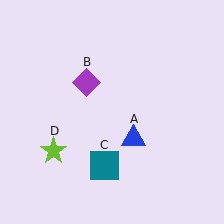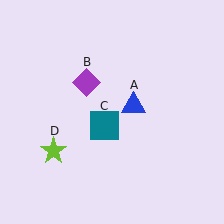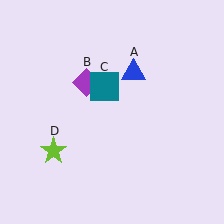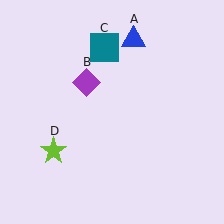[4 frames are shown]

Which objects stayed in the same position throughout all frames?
Purple diamond (object B) and lime star (object D) remained stationary.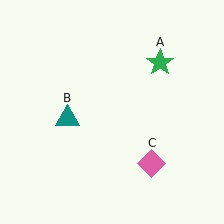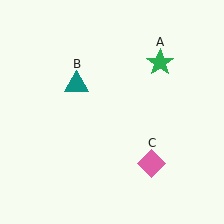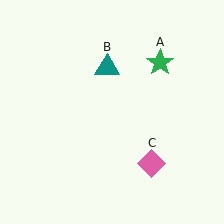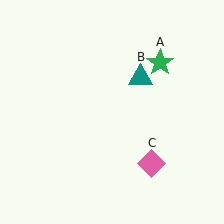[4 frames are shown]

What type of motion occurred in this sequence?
The teal triangle (object B) rotated clockwise around the center of the scene.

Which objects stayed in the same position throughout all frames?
Green star (object A) and pink diamond (object C) remained stationary.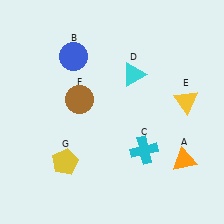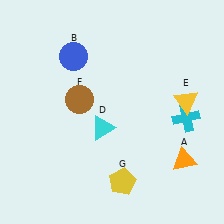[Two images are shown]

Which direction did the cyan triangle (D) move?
The cyan triangle (D) moved down.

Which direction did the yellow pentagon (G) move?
The yellow pentagon (G) moved right.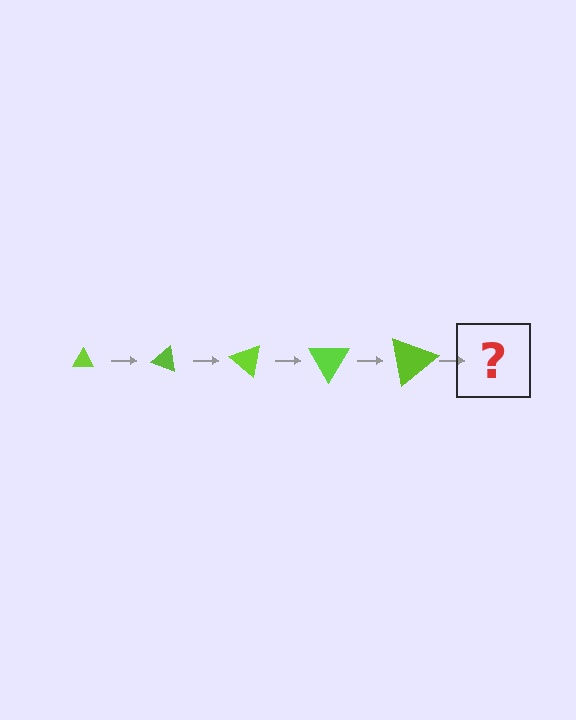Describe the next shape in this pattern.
It should be a triangle, larger than the previous one and rotated 100 degrees from the start.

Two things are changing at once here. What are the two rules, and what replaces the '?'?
The two rules are that the triangle grows larger each step and it rotates 20 degrees each step. The '?' should be a triangle, larger than the previous one and rotated 100 degrees from the start.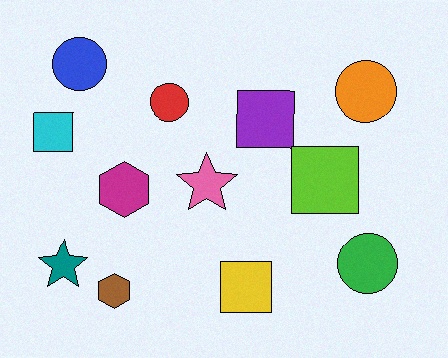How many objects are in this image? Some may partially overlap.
There are 12 objects.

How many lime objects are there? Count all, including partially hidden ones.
There is 1 lime object.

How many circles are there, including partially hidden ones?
There are 4 circles.